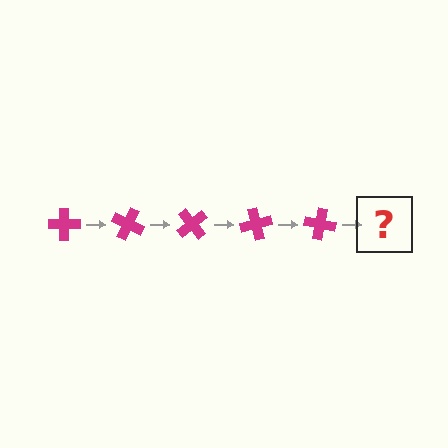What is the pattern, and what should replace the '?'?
The pattern is that the cross rotates 25 degrees each step. The '?' should be a magenta cross rotated 125 degrees.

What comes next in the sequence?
The next element should be a magenta cross rotated 125 degrees.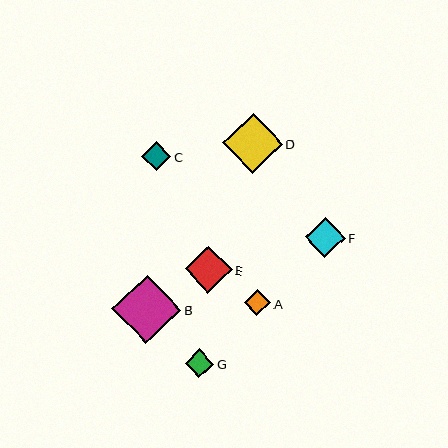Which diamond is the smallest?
Diamond A is the smallest with a size of approximately 26 pixels.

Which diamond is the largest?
Diamond B is the largest with a size of approximately 69 pixels.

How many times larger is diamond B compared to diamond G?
Diamond B is approximately 2.4 times the size of diamond G.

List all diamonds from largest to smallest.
From largest to smallest: B, D, E, F, C, G, A.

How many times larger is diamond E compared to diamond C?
Diamond E is approximately 1.6 times the size of diamond C.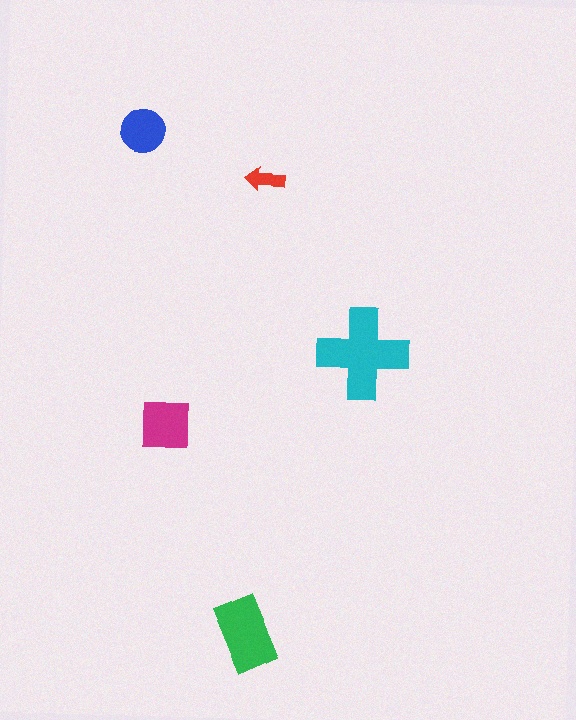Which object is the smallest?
The red arrow.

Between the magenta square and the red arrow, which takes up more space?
The magenta square.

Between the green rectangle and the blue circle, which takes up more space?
The green rectangle.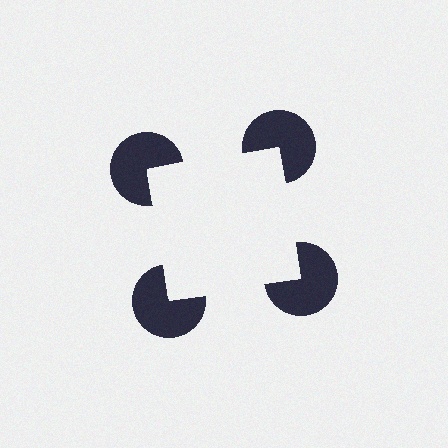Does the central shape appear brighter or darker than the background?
It typically appears slightly brighter than the background, even though no actual brightness change is drawn.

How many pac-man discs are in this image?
There are 4 — one at each vertex of the illusory square.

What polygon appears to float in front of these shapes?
An illusory square — its edges are inferred from the aligned wedge cuts in the pac-man discs, not physically drawn.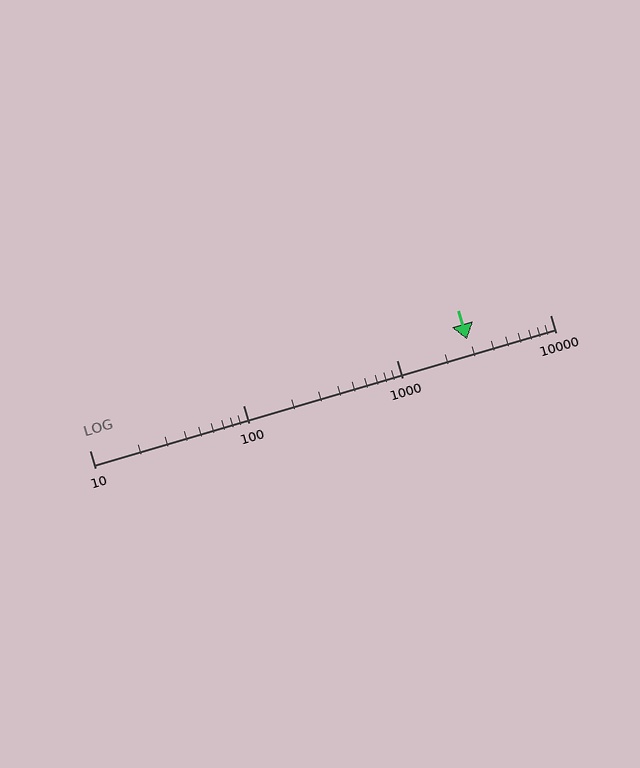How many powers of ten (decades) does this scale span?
The scale spans 3 decades, from 10 to 10000.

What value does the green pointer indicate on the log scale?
The pointer indicates approximately 2900.